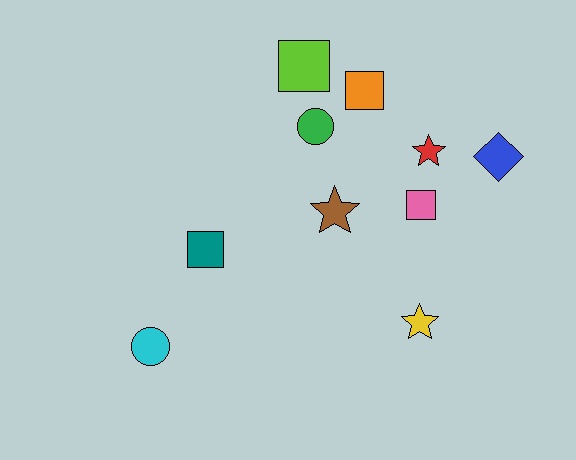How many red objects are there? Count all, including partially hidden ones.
There is 1 red object.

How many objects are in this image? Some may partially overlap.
There are 10 objects.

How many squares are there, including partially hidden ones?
There are 4 squares.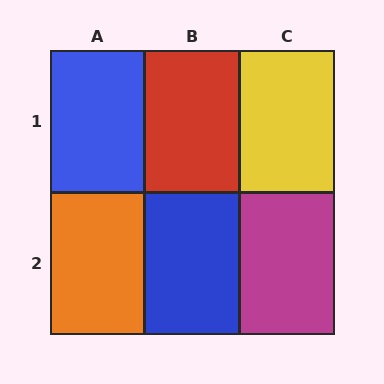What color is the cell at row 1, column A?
Blue.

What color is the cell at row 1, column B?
Red.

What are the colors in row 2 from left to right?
Orange, blue, magenta.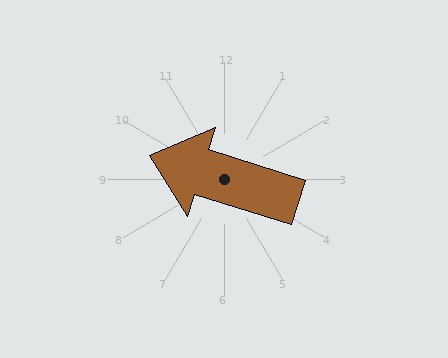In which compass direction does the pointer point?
West.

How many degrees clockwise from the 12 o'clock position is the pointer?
Approximately 287 degrees.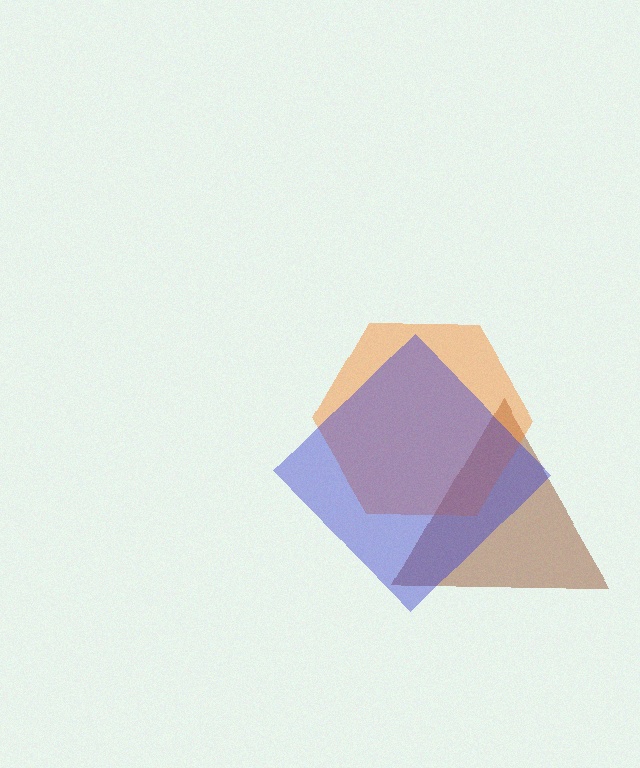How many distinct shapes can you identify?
There are 3 distinct shapes: a brown triangle, an orange hexagon, a blue diamond.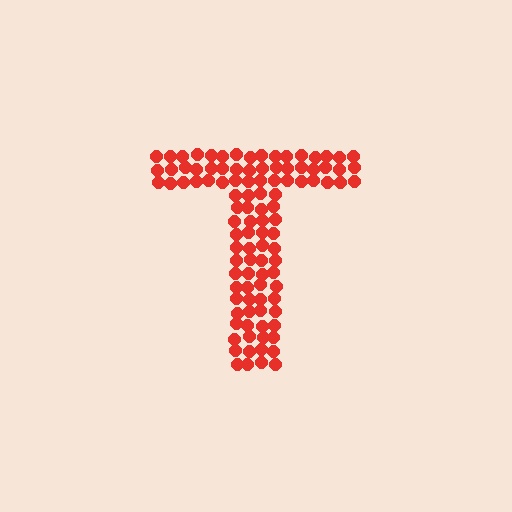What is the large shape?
The large shape is the letter T.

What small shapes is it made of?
It is made of small circles.